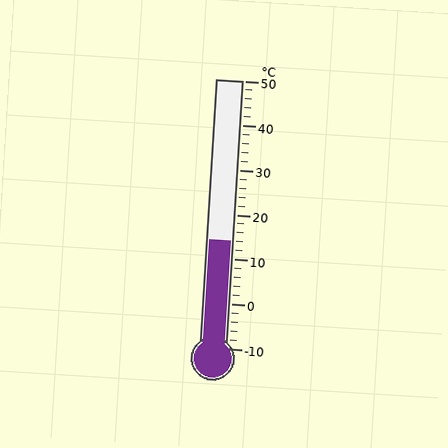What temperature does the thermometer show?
The thermometer shows approximately 14°C.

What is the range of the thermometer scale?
The thermometer scale ranges from -10°C to 50°C.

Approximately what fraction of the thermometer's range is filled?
The thermometer is filled to approximately 40% of its range.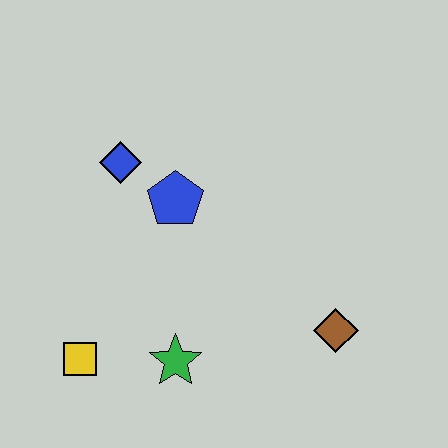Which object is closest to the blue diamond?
The blue pentagon is closest to the blue diamond.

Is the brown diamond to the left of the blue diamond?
No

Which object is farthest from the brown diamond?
The blue diamond is farthest from the brown diamond.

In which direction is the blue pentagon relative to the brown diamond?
The blue pentagon is to the left of the brown diamond.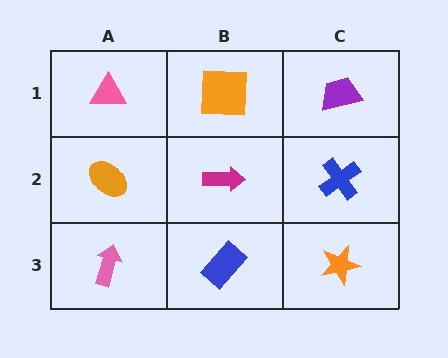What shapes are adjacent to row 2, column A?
A pink triangle (row 1, column A), a pink arrow (row 3, column A), a magenta arrow (row 2, column B).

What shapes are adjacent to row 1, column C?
A blue cross (row 2, column C), an orange square (row 1, column B).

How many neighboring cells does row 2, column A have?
3.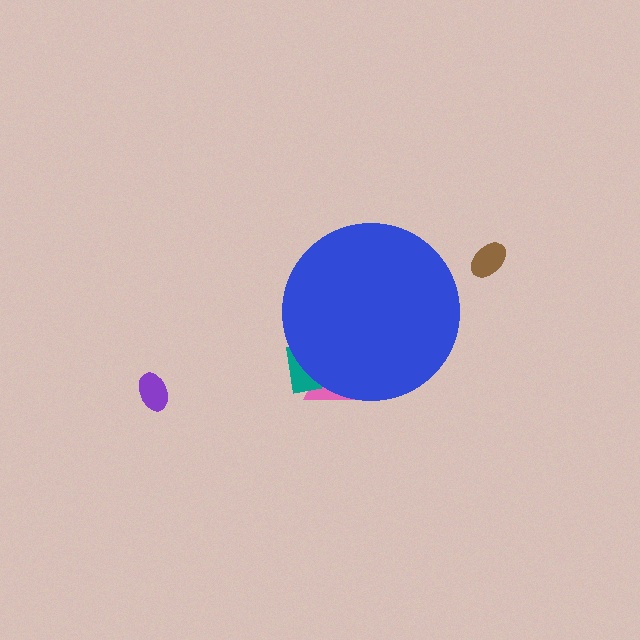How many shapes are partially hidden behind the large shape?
2 shapes are partially hidden.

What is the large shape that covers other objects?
A blue circle.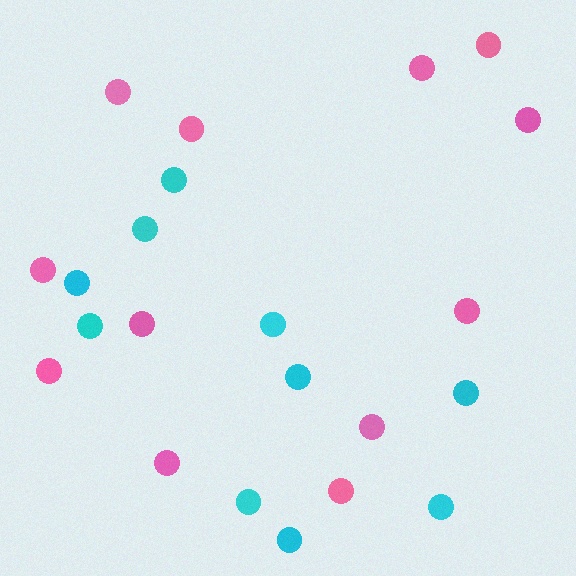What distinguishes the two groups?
There are 2 groups: one group of cyan circles (10) and one group of pink circles (12).